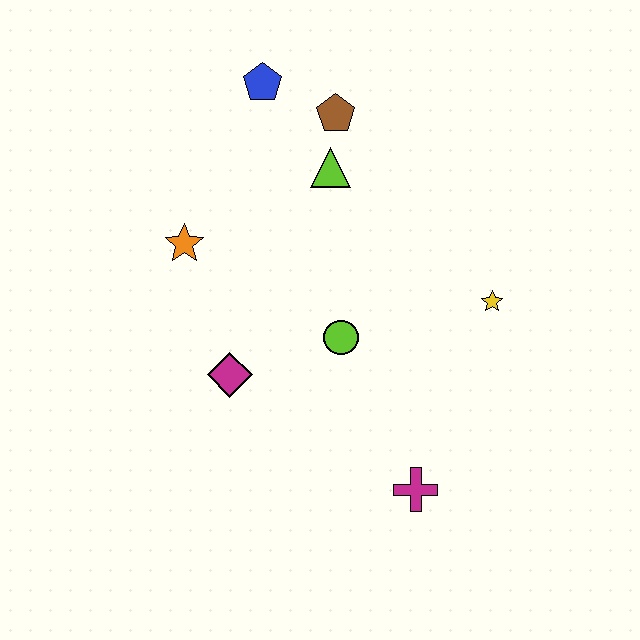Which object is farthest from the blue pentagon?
The magenta cross is farthest from the blue pentagon.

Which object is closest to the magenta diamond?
The lime circle is closest to the magenta diamond.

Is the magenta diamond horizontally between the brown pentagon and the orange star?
Yes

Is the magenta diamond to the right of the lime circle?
No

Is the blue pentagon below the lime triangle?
No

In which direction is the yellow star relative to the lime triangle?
The yellow star is to the right of the lime triangle.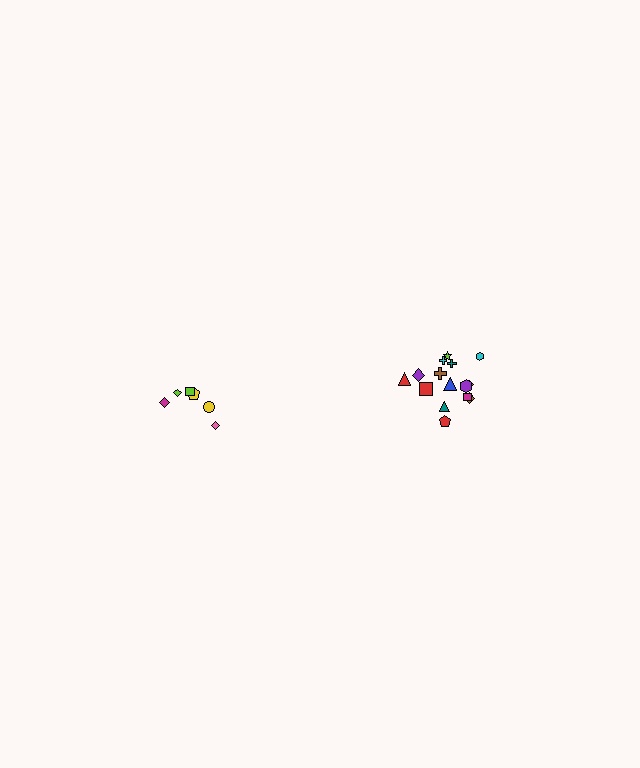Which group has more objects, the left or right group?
The right group.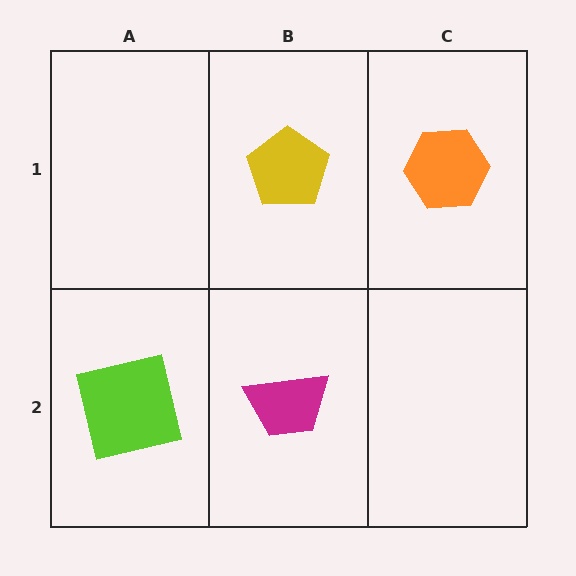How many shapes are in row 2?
2 shapes.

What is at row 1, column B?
A yellow pentagon.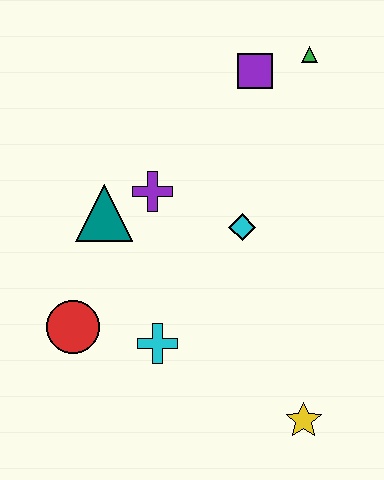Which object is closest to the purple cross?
The teal triangle is closest to the purple cross.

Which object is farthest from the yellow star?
The green triangle is farthest from the yellow star.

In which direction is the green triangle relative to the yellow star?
The green triangle is above the yellow star.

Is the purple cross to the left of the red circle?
No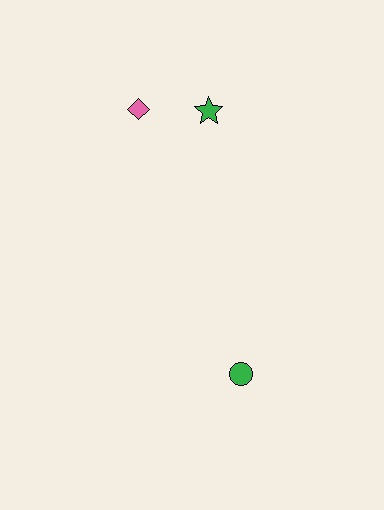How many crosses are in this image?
There are no crosses.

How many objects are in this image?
There are 3 objects.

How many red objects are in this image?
There are no red objects.